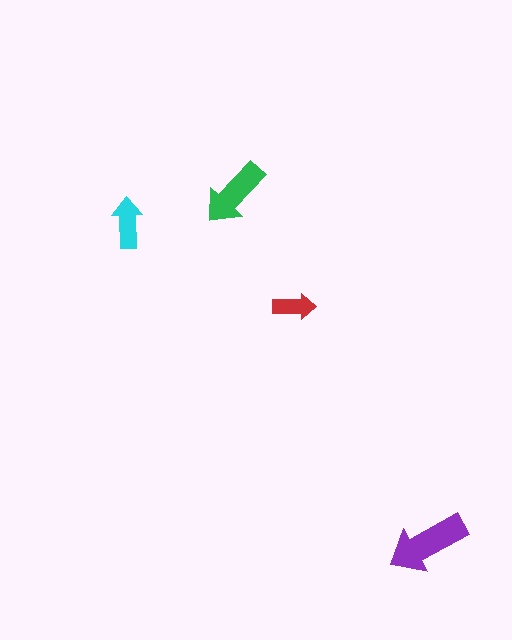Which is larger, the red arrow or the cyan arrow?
The cyan one.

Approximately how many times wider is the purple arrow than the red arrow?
About 2 times wider.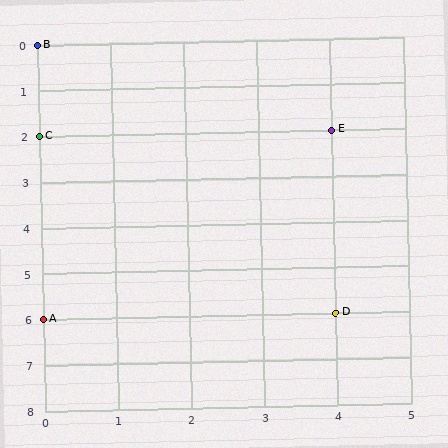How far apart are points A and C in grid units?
Points A and C are 4 rows apart.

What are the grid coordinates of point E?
Point E is at grid coordinates (4, 2).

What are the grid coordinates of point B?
Point B is at grid coordinates (0, 0).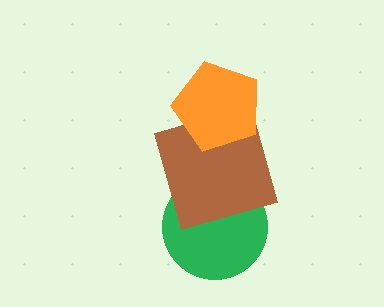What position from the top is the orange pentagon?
The orange pentagon is 1st from the top.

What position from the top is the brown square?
The brown square is 2nd from the top.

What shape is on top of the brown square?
The orange pentagon is on top of the brown square.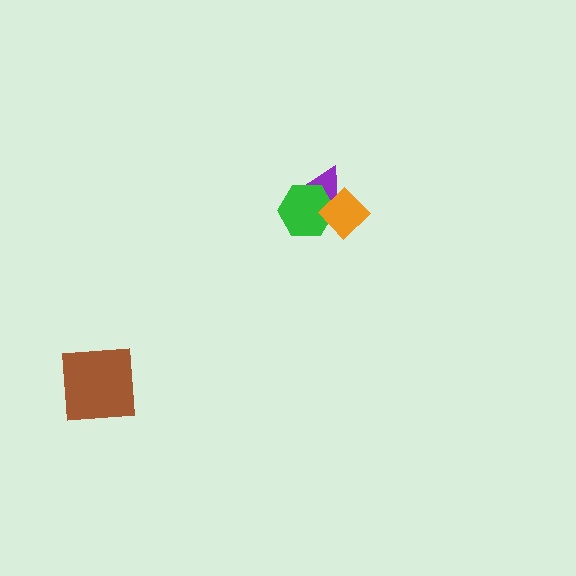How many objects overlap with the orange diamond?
2 objects overlap with the orange diamond.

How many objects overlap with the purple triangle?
2 objects overlap with the purple triangle.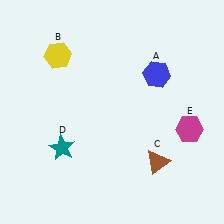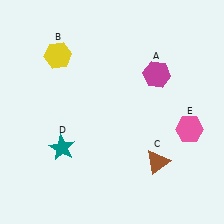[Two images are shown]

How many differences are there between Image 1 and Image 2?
There are 2 differences between the two images.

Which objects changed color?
A changed from blue to magenta. E changed from magenta to pink.